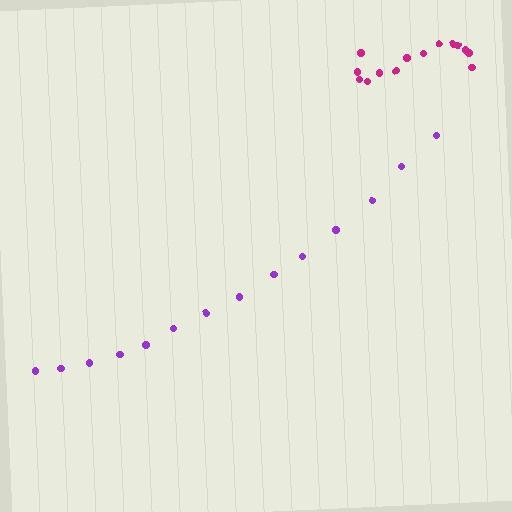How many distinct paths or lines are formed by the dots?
There are 2 distinct paths.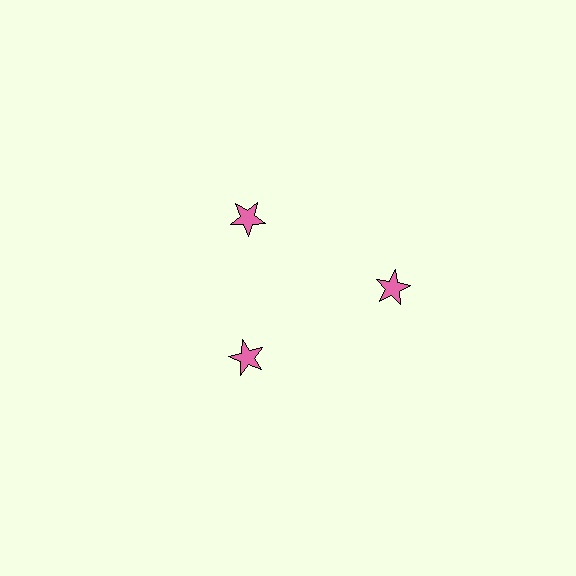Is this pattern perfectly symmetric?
No. The 3 pink stars are arranged in a ring, but one element near the 3 o'clock position is pushed outward from the center, breaking the 3-fold rotational symmetry.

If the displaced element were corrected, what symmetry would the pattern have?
It would have 3-fold rotational symmetry — the pattern would map onto itself every 120 degrees.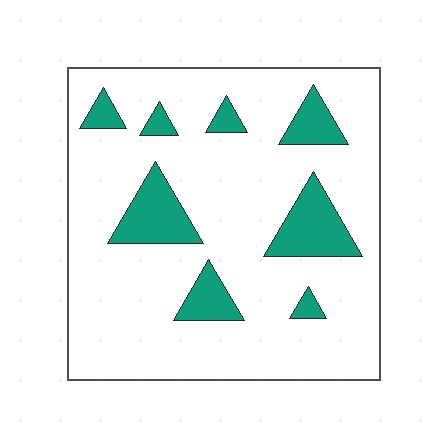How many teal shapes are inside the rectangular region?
8.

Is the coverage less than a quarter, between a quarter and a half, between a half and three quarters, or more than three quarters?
Less than a quarter.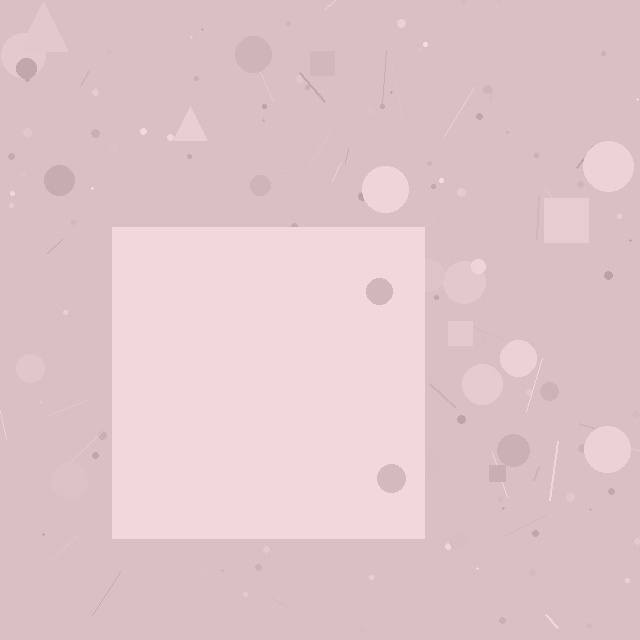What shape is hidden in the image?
A square is hidden in the image.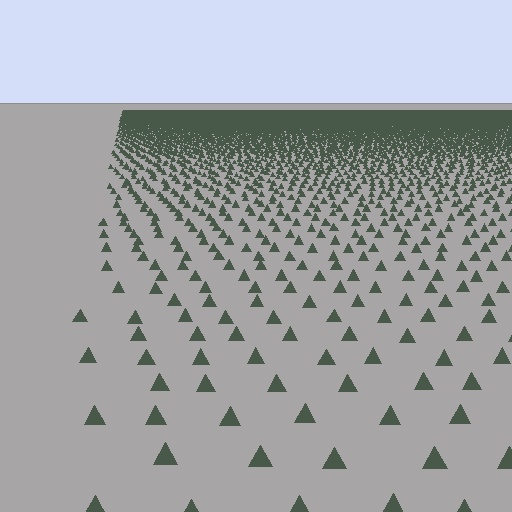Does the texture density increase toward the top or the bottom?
Density increases toward the top.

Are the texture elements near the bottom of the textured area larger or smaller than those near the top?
Larger. Near the bottom, elements are closer to the viewer and appear at a bigger on-screen size.